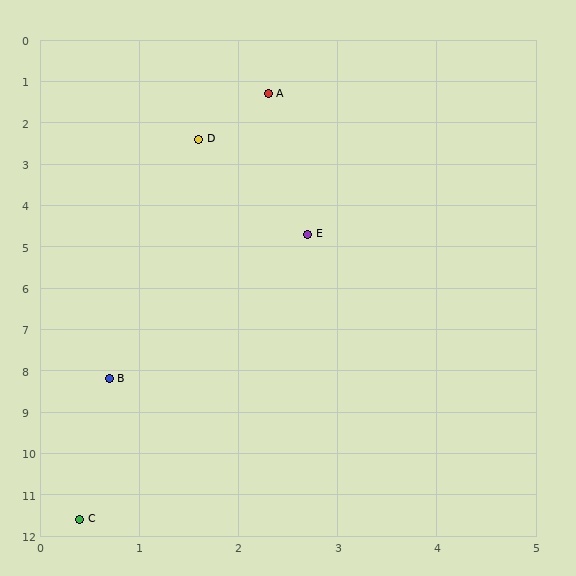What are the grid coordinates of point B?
Point B is at approximately (0.7, 8.2).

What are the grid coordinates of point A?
Point A is at approximately (2.3, 1.3).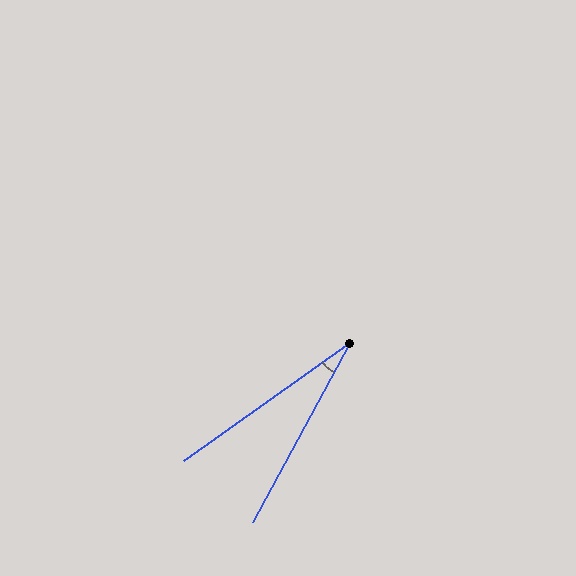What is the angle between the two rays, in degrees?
Approximately 26 degrees.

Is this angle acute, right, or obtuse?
It is acute.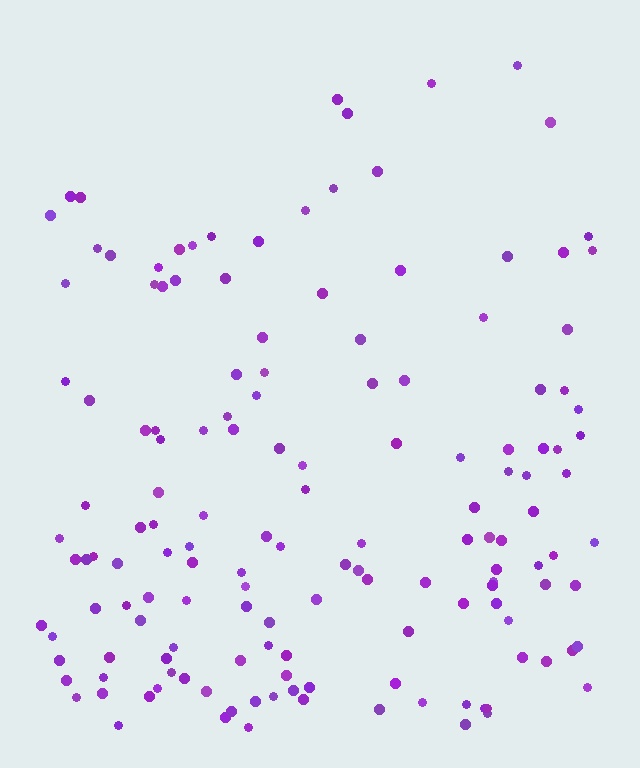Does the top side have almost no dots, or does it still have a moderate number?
Still a moderate number, just noticeably fewer than the bottom.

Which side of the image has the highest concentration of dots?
The bottom.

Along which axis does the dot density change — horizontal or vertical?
Vertical.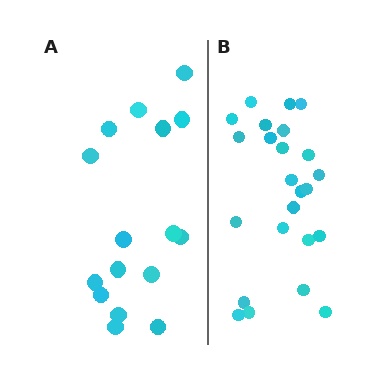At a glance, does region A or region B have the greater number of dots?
Region B (the right region) has more dots.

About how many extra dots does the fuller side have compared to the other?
Region B has roughly 8 or so more dots than region A.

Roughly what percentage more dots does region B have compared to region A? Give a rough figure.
About 50% more.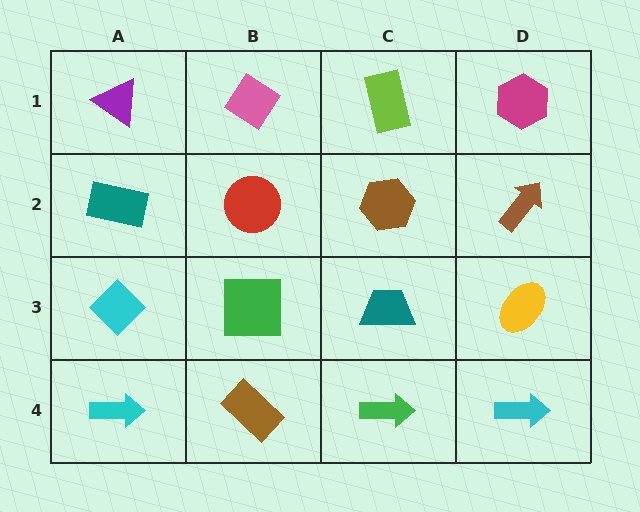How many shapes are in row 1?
4 shapes.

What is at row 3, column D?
A yellow ellipse.